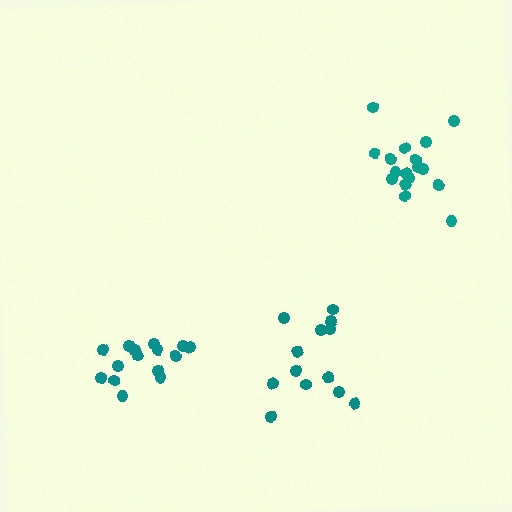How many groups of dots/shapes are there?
There are 3 groups.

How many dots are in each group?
Group 1: 13 dots, Group 2: 17 dots, Group 3: 15 dots (45 total).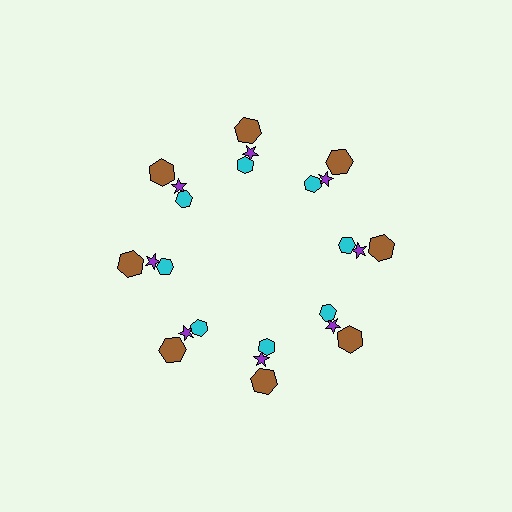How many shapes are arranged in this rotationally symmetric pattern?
There are 24 shapes, arranged in 8 groups of 3.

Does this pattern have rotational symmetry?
Yes, this pattern has 8-fold rotational symmetry. It looks the same after rotating 45 degrees around the center.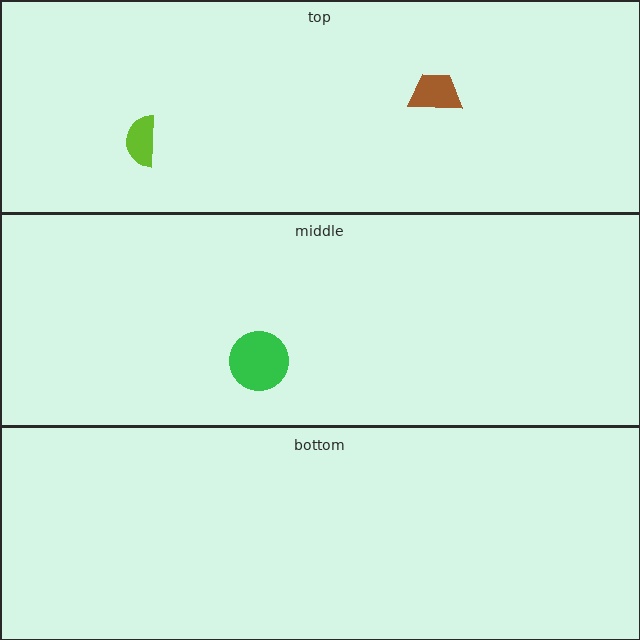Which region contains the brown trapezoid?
The top region.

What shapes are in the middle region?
The green circle.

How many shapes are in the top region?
2.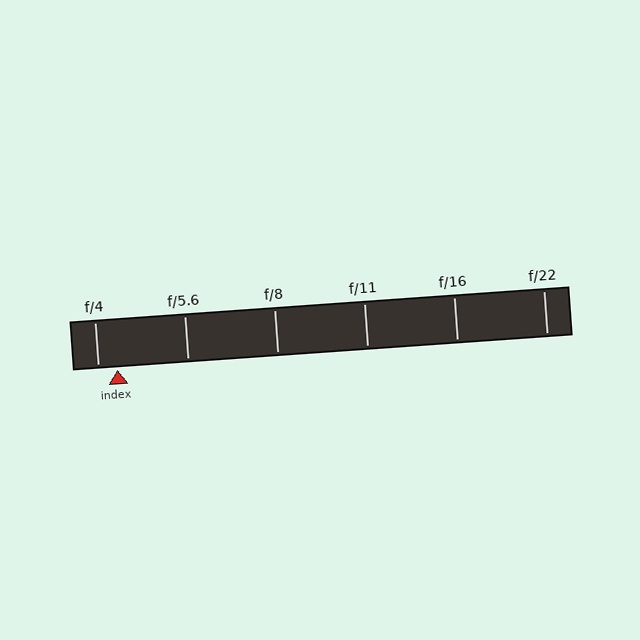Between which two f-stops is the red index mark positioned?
The index mark is between f/4 and f/5.6.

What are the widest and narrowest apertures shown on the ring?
The widest aperture shown is f/4 and the narrowest is f/22.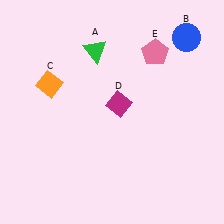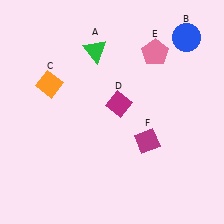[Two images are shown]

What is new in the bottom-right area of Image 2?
A magenta diamond (F) was added in the bottom-right area of Image 2.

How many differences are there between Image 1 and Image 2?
There is 1 difference between the two images.